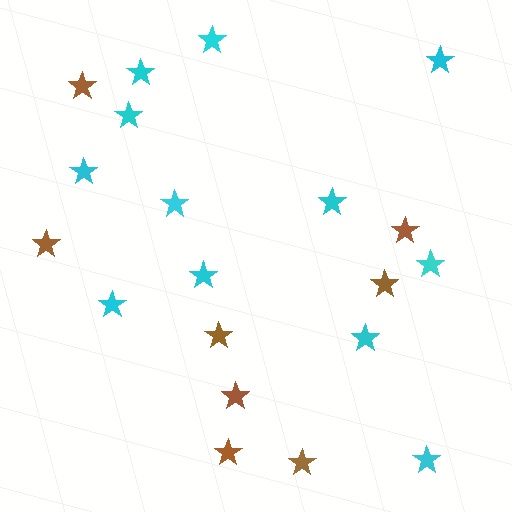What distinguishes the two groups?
There are 2 groups: one group of brown stars (8) and one group of cyan stars (12).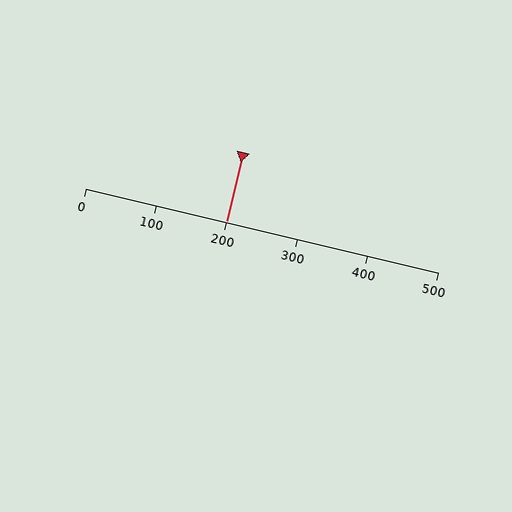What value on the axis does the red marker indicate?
The marker indicates approximately 200.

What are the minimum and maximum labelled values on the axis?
The axis runs from 0 to 500.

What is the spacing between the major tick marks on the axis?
The major ticks are spaced 100 apart.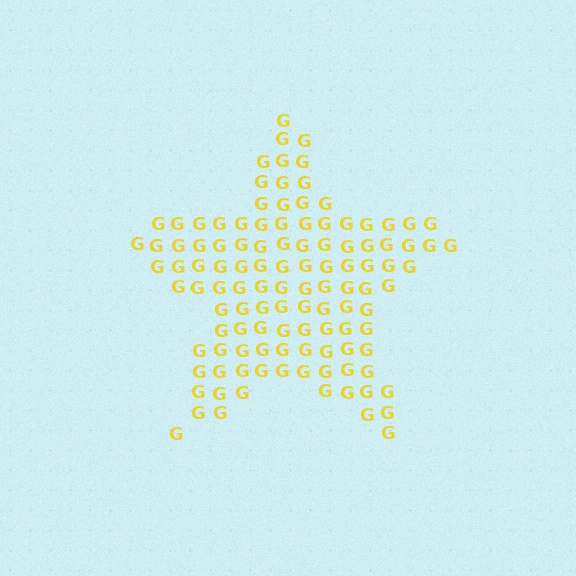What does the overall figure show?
The overall figure shows a star.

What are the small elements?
The small elements are letter G's.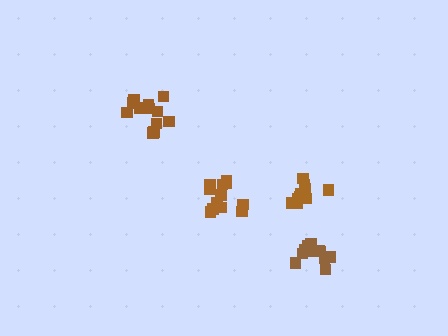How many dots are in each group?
Group 1: 12 dots, Group 2: 12 dots, Group 3: 11 dots, Group 4: 10 dots (45 total).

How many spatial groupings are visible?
There are 4 spatial groupings.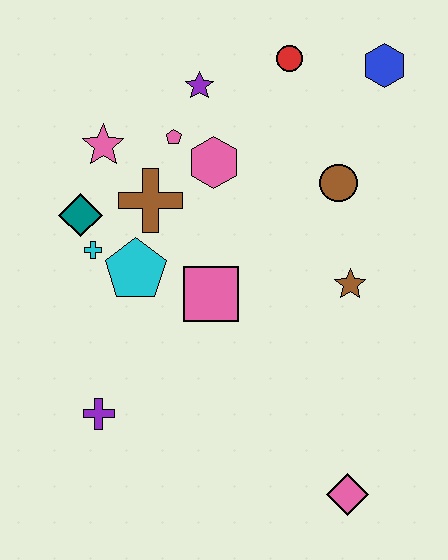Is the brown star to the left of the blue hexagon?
Yes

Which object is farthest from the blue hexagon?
The purple cross is farthest from the blue hexagon.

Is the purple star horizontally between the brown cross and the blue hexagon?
Yes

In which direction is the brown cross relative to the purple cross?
The brown cross is above the purple cross.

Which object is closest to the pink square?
The cyan pentagon is closest to the pink square.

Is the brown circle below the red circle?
Yes